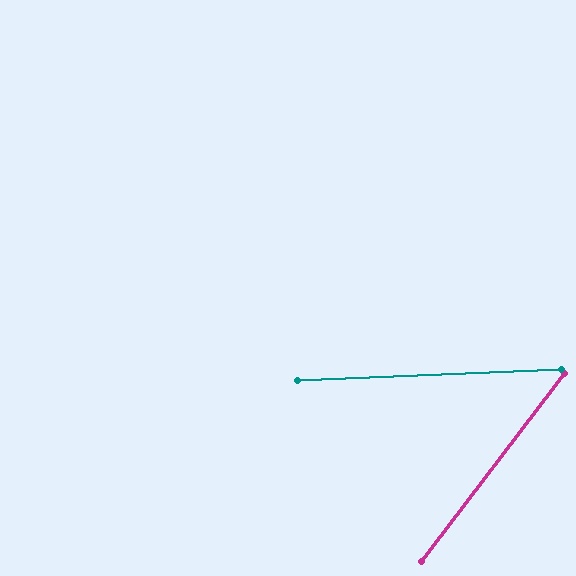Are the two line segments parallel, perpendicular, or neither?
Neither parallel nor perpendicular — they differ by about 50°.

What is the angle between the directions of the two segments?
Approximately 50 degrees.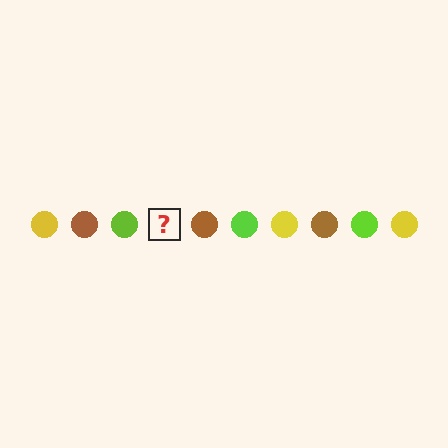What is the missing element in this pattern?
The missing element is a yellow circle.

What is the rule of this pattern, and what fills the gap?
The rule is that the pattern cycles through yellow, brown, lime circles. The gap should be filled with a yellow circle.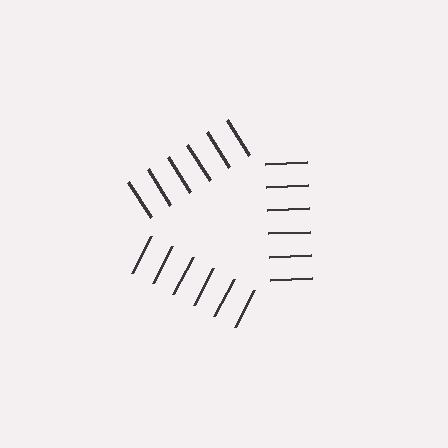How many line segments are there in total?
18 — 6 along each of the 3 edges.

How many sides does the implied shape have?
3 sides — the line-ends trace a triangle.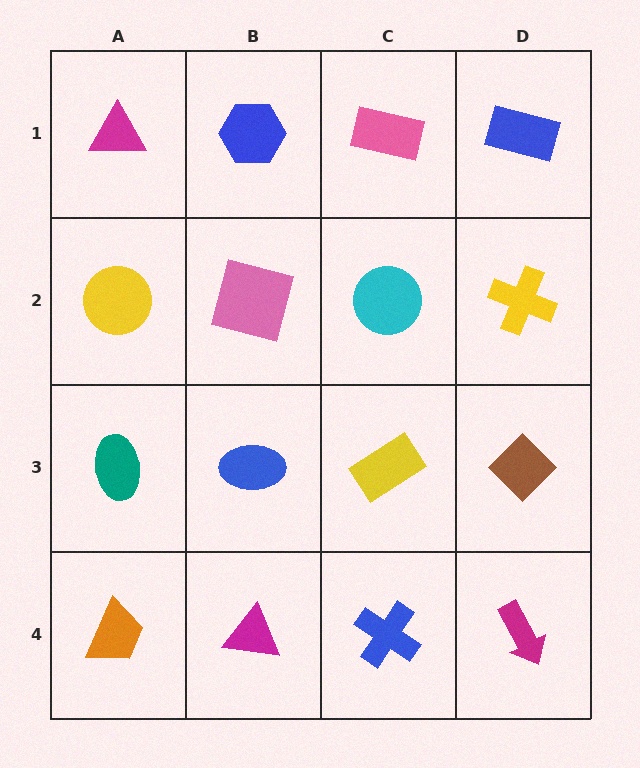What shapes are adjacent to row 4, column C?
A yellow rectangle (row 3, column C), a magenta triangle (row 4, column B), a magenta arrow (row 4, column D).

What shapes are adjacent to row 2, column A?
A magenta triangle (row 1, column A), a teal ellipse (row 3, column A), a pink square (row 2, column B).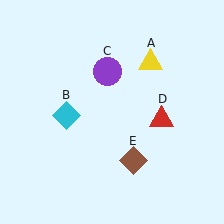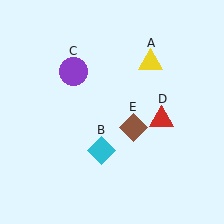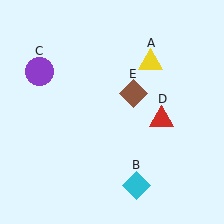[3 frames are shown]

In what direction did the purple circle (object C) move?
The purple circle (object C) moved left.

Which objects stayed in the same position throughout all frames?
Yellow triangle (object A) and red triangle (object D) remained stationary.